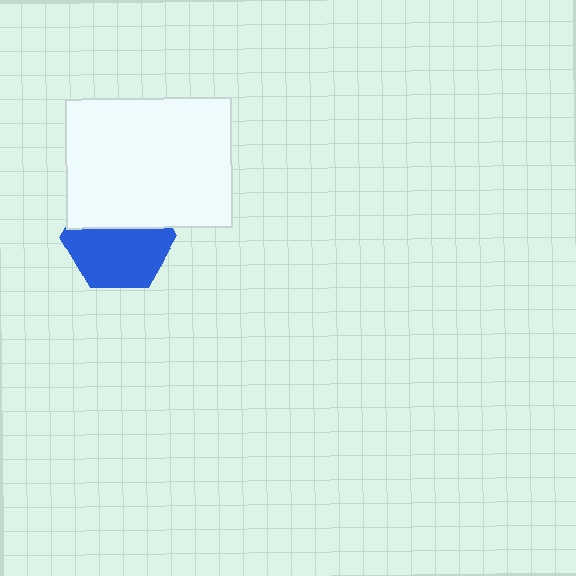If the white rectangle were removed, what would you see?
You would see the complete blue hexagon.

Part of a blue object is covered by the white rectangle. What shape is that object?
It is a hexagon.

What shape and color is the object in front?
The object in front is a white rectangle.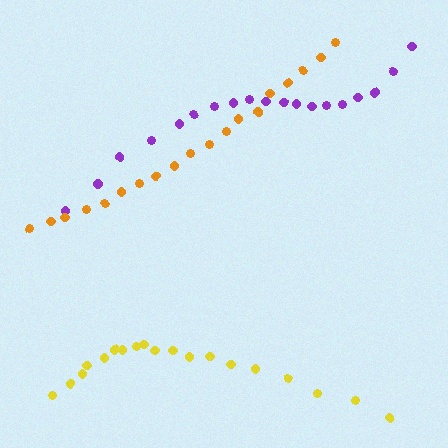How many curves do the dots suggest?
There are 3 distinct paths.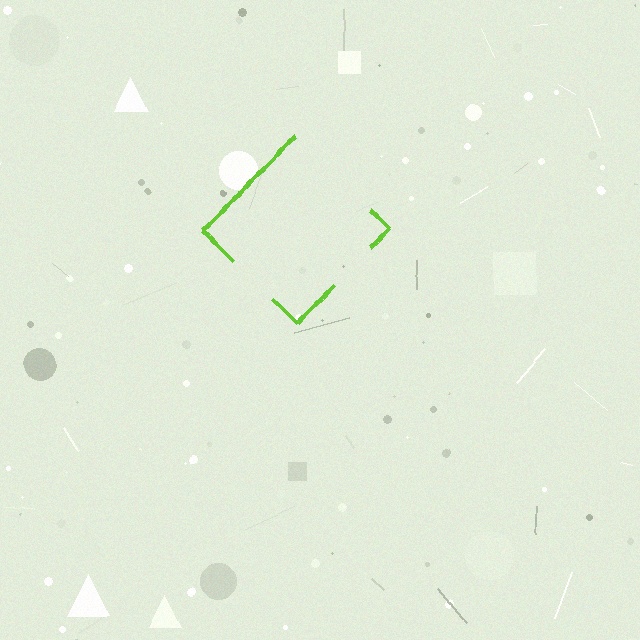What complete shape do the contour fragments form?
The contour fragments form a diamond.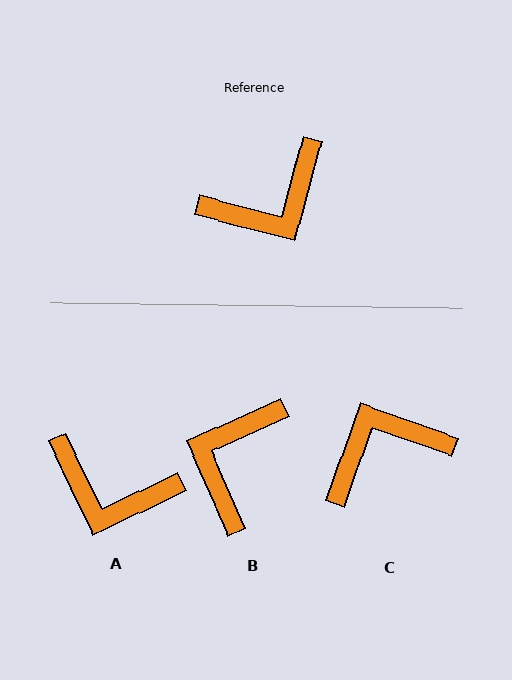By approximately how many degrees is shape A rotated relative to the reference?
Approximately 49 degrees clockwise.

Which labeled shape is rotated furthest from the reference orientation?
C, about 175 degrees away.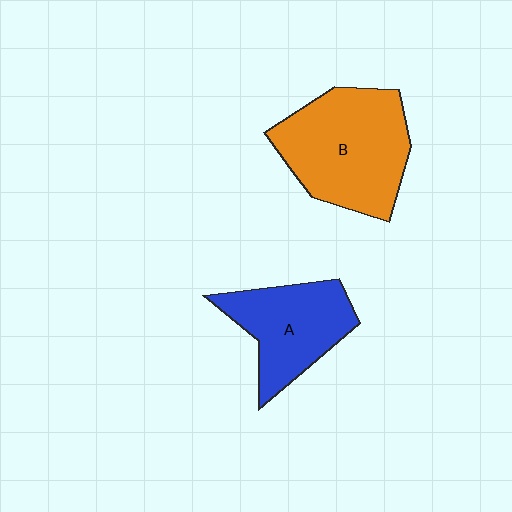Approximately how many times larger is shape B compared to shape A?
Approximately 1.4 times.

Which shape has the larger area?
Shape B (orange).